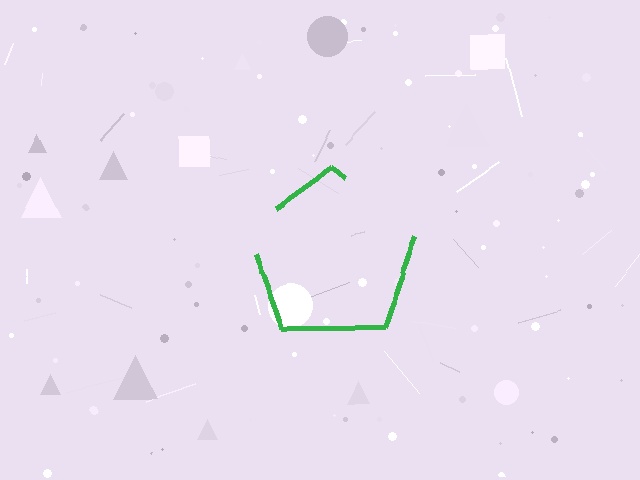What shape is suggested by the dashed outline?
The dashed outline suggests a pentagon.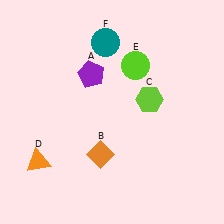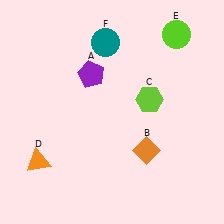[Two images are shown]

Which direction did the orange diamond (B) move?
The orange diamond (B) moved right.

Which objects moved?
The objects that moved are: the orange diamond (B), the lime circle (E).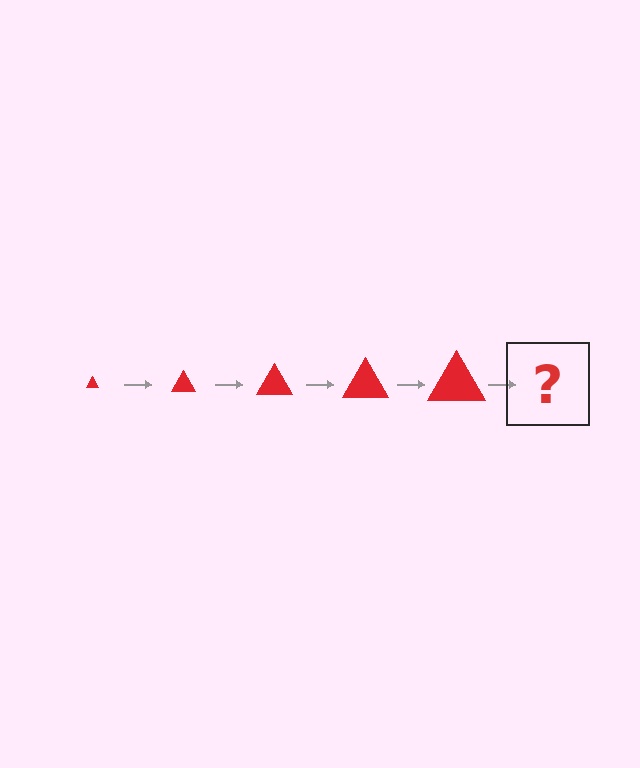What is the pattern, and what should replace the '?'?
The pattern is that the triangle gets progressively larger each step. The '?' should be a red triangle, larger than the previous one.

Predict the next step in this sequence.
The next step is a red triangle, larger than the previous one.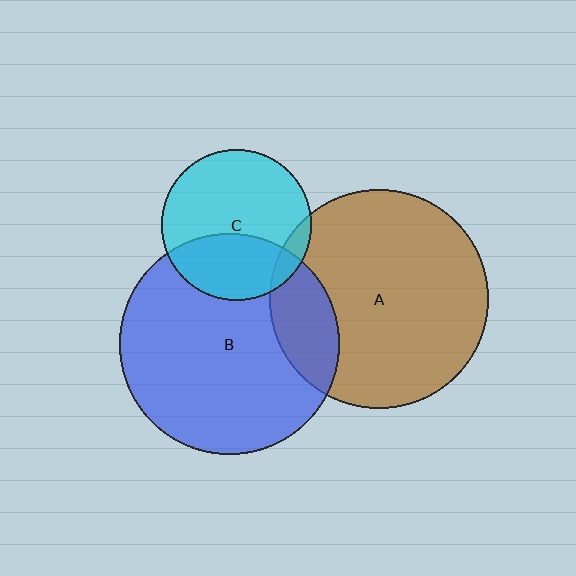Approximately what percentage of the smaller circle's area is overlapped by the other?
Approximately 35%.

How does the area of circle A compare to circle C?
Approximately 2.1 times.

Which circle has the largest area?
Circle B (blue).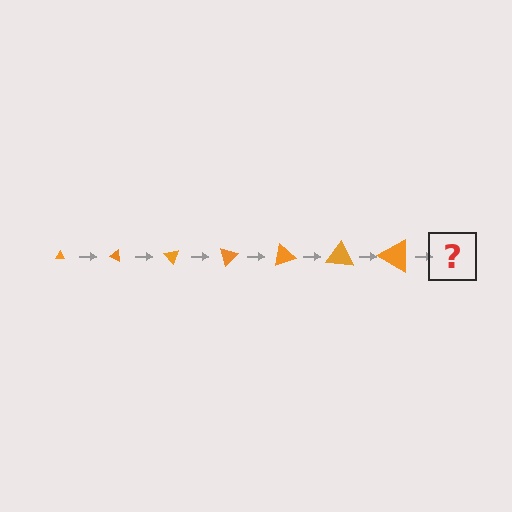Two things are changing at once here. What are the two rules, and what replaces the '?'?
The two rules are that the triangle grows larger each step and it rotates 25 degrees each step. The '?' should be a triangle, larger than the previous one and rotated 175 degrees from the start.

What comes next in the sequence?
The next element should be a triangle, larger than the previous one and rotated 175 degrees from the start.